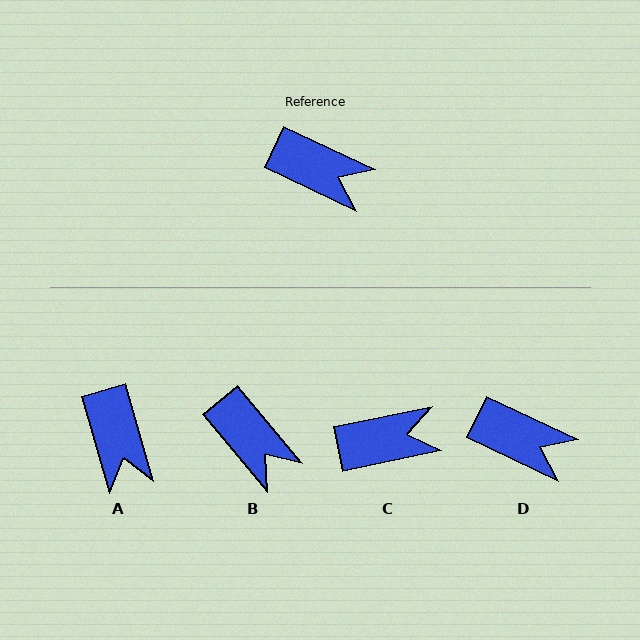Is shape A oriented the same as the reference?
No, it is off by about 49 degrees.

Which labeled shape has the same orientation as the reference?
D.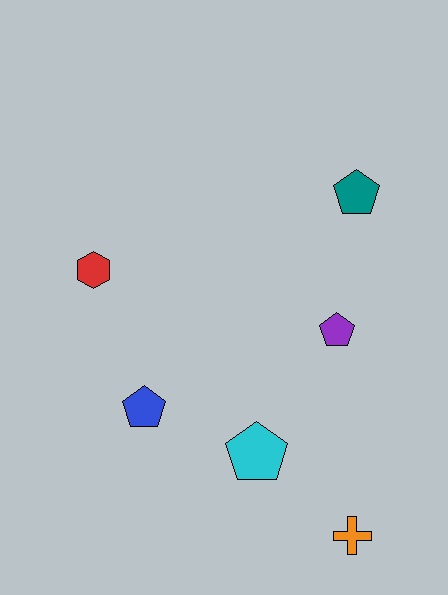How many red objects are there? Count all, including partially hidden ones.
There is 1 red object.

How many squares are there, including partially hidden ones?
There are no squares.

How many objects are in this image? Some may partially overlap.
There are 6 objects.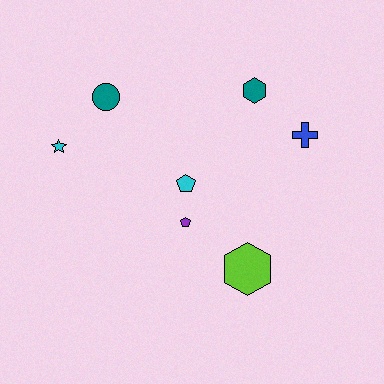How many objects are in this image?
There are 7 objects.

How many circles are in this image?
There is 1 circle.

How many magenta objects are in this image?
There are no magenta objects.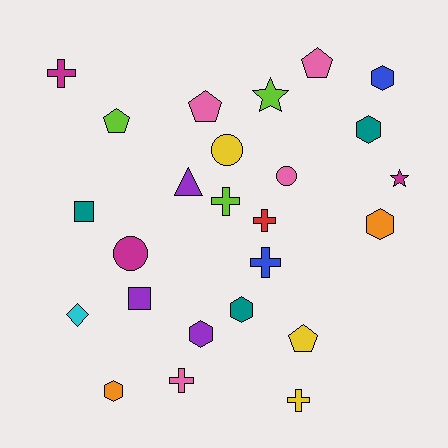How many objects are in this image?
There are 25 objects.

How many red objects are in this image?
There is 1 red object.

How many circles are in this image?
There are 3 circles.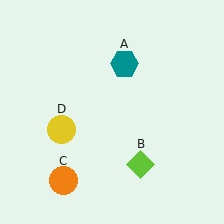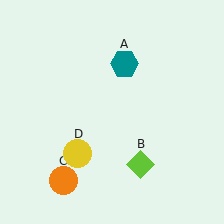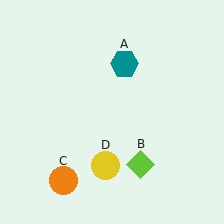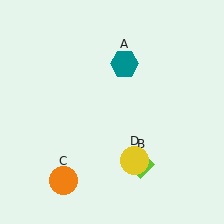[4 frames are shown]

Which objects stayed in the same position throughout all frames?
Teal hexagon (object A) and lime diamond (object B) and orange circle (object C) remained stationary.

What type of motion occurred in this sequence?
The yellow circle (object D) rotated counterclockwise around the center of the scene.